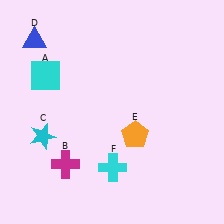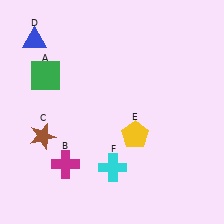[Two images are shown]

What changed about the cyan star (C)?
In Image 1, C is cyan. In Image 2, it changed to brown.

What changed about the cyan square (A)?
In Image 1, A is cyan. In Image 2, it changed to green.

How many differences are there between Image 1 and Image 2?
There are 3 differences between the two images.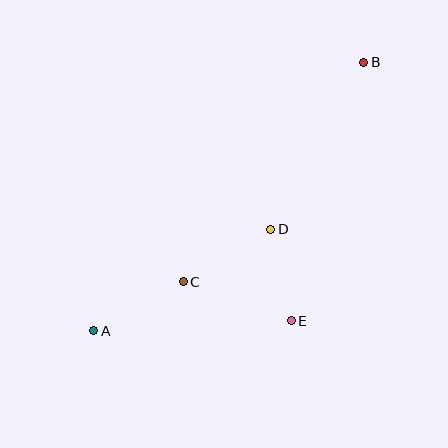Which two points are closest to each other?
Points D and E are closest to each other.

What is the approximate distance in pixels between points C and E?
The distance between C and E is approximately 114 pixels.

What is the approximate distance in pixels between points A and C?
The distance between A and C is approximately 102 pixels.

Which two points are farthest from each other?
Points A and B are farthest from each other.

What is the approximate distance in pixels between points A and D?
The distance between A and D is approximately 204 pixels.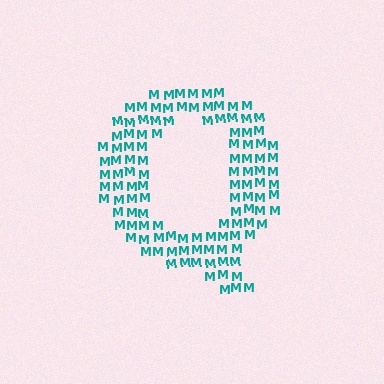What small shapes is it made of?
It is made of small letter M's.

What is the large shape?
The large shape is the letter Q.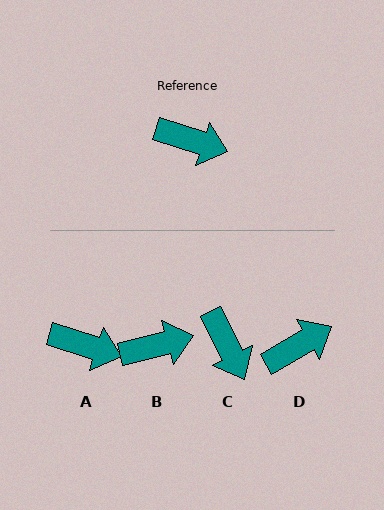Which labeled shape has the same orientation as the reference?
A.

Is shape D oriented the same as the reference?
No, it is off by about 48 degrees.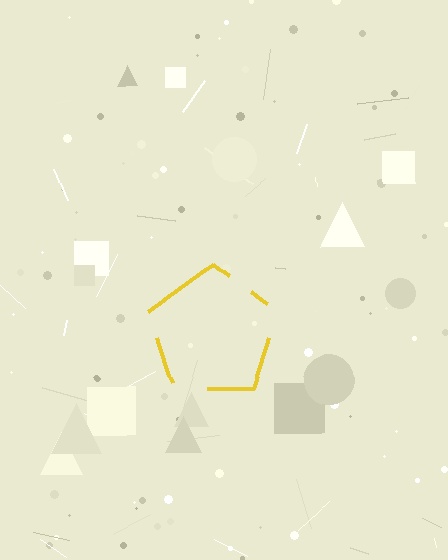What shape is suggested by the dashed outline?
The dashed outline suggests a pentagon.